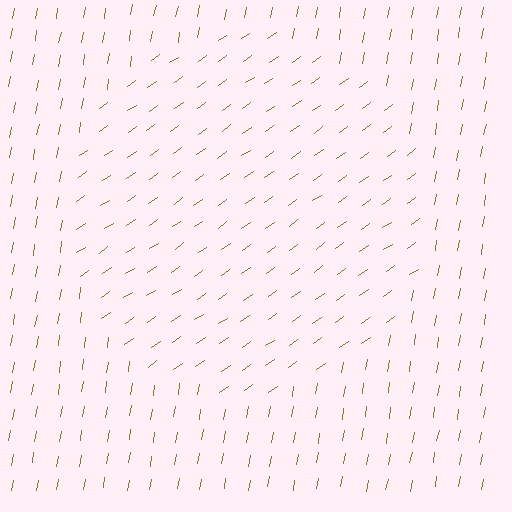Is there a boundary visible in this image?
Yes, there is a texture boundary formed by a change in line orientation.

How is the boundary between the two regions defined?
The boundary is defined purely by a change in line orientation (approximately 45 degrees difference). All lines are the same color and thickness.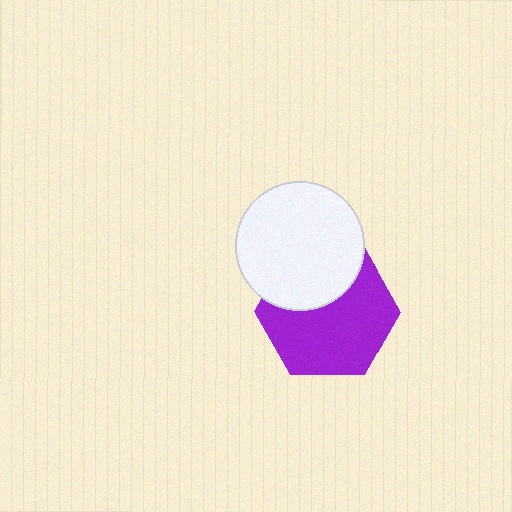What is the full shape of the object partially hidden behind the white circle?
The partially hidden object is a purple hexagon.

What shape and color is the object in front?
The object in front is a white circle.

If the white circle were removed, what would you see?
You would see the complete purple hexagon.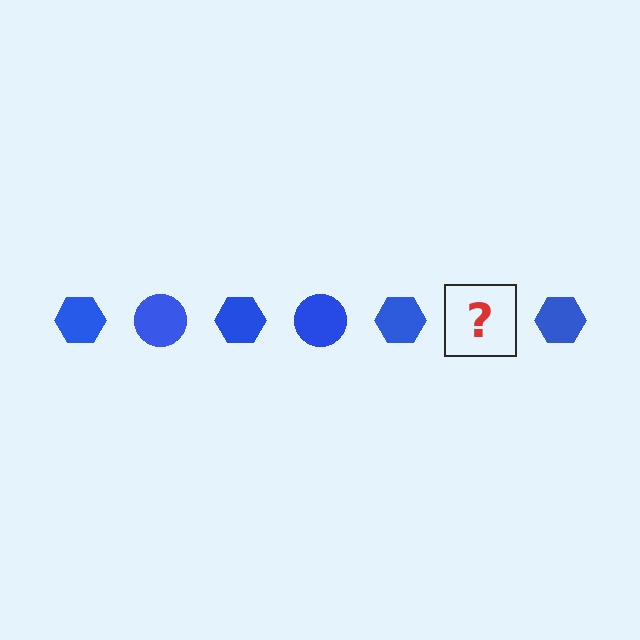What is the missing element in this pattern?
The missing element is a blue circle.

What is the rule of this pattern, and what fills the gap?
The rule is that the pattern cycles through hexagon, circle shapes in blue. The gap should be filled with a blue circle.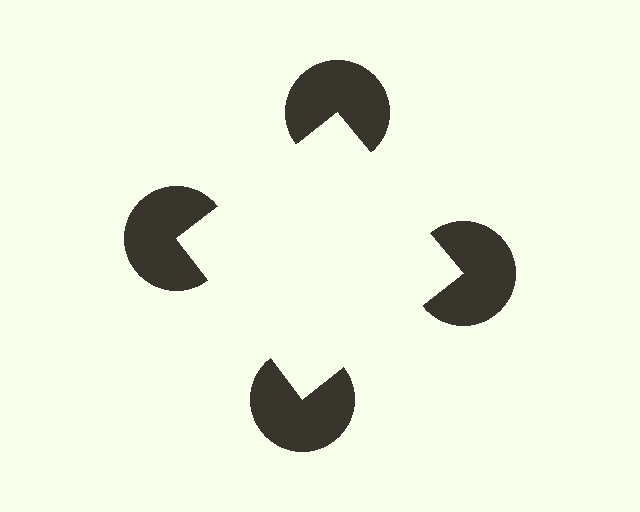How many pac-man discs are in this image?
There are 4 — one at each vertex of the illusory square.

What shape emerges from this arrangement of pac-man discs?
An illusory square — its edges are inferred from the aligned wedge cuts in the pac-man discs, not physically drawn.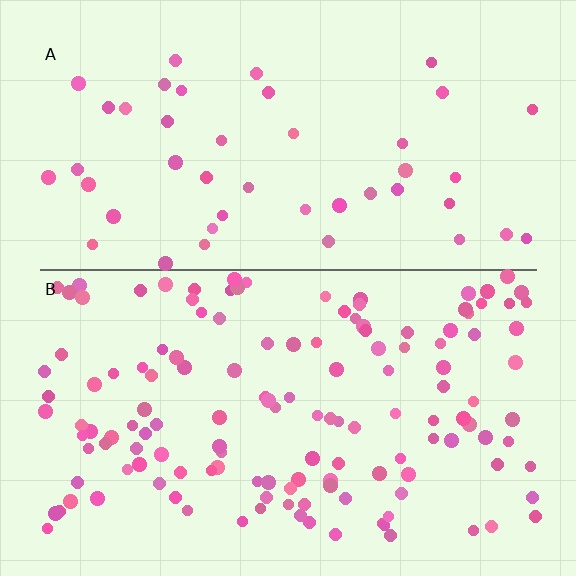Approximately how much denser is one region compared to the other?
Approximately 3.1× — region B over region A.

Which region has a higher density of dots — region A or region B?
B (the bottom).